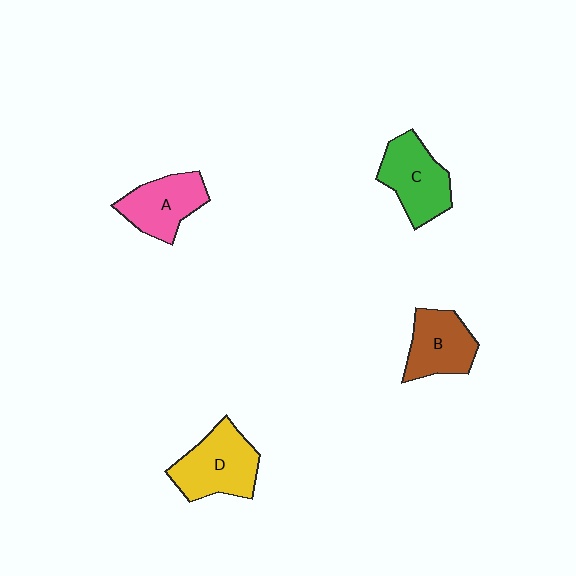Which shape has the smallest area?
Shape B (brown).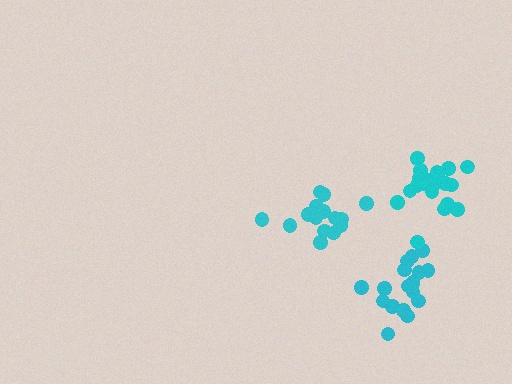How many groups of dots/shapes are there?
There are 3 groups.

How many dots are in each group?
Group 1: 19 dots, Group 2: 21 dots, Group 3: 16 dots (56 total).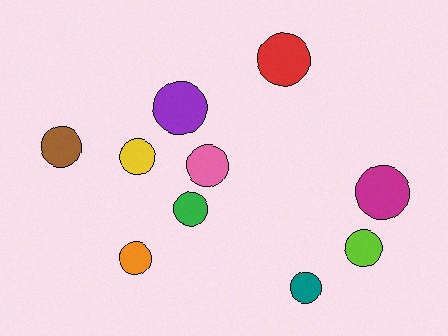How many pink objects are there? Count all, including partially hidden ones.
There is 1 pink object.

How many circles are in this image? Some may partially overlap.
There are 10 circles.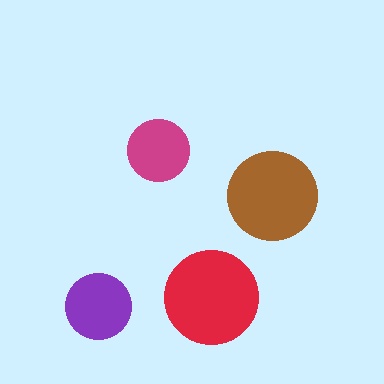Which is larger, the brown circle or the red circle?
The red one.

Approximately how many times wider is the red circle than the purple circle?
About 1.5 times wider.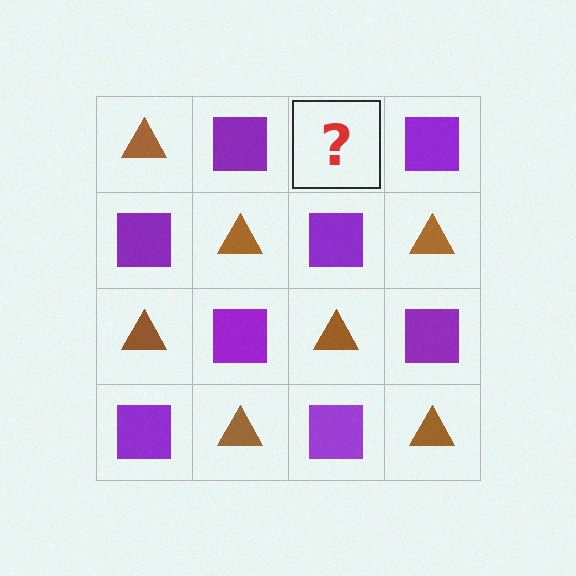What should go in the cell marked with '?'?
The missing cell should contain a brown triangle.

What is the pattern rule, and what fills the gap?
The rule is that it alternates brown triangle and purple square in a checkerboard pattern. The gap should be filled with a brown triangle.